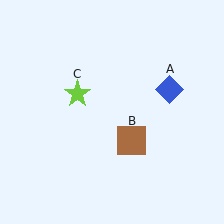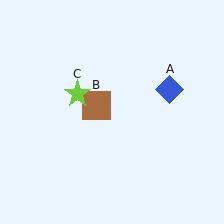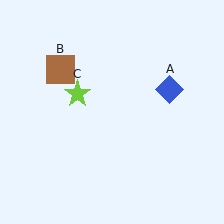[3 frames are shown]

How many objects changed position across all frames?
1 object changed position: brown square (object B).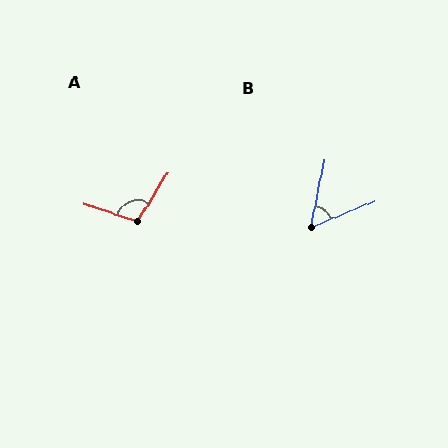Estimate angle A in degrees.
Approximately 103 degrees.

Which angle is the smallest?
B, at approximately 56 degrees.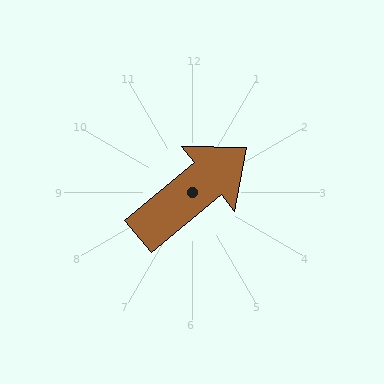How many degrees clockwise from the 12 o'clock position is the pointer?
Approximately 51 degrees.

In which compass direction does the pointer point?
Northeast.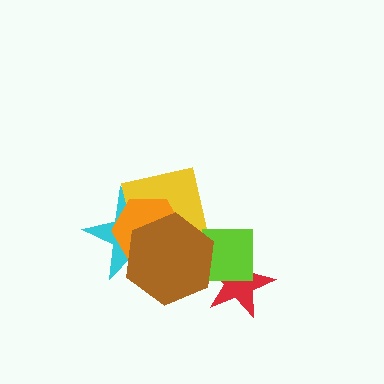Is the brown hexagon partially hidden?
No, no other shape covers it.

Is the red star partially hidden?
Yes, it is partially covered by another shape.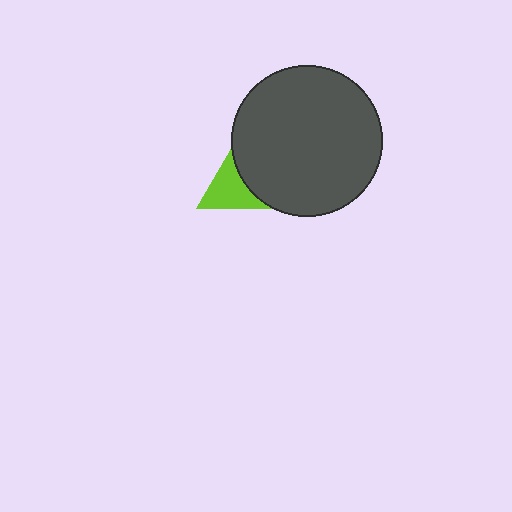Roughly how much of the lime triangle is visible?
About half of it is visible (roughly 53%).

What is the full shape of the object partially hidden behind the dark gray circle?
The partially hidden object is a lime triangle.